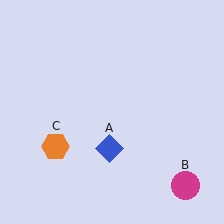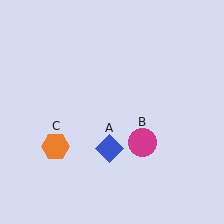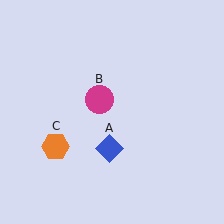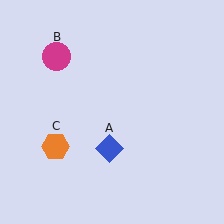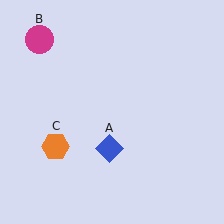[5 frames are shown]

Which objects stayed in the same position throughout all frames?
Blue diamond (object A) and orange hexagon (object C) remained stationary.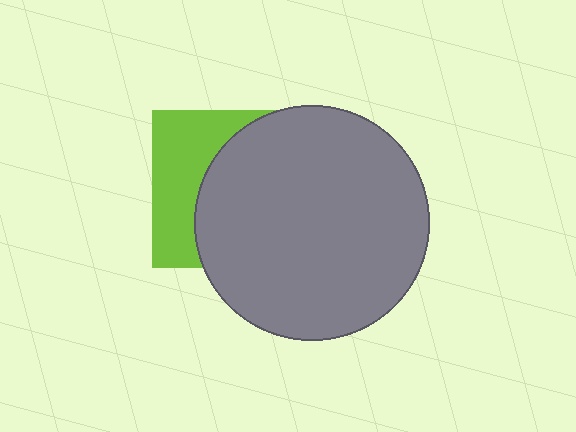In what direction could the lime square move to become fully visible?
The lime square could move left. That would shift it out from behind the gray circle entirely.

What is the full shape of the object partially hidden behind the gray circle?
The partially hidden object is a lime square.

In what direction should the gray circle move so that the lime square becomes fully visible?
The gray circle should move right. That is the shortest direction to clear the overlap and leave the lime square fully visible.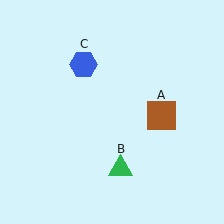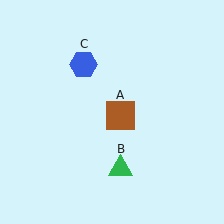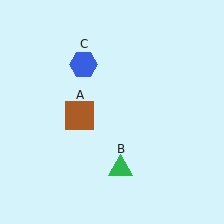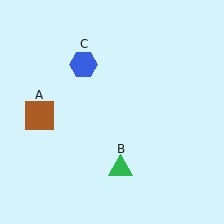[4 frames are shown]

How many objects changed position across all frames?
1 object changed position: brown square (object A).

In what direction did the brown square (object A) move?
The brown square (object A) moved left.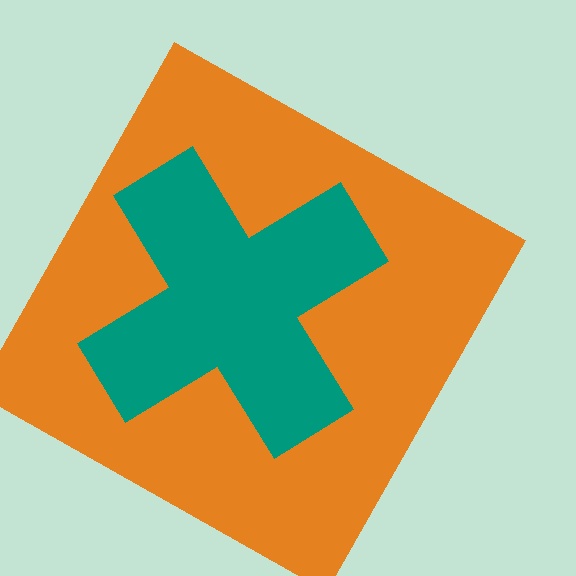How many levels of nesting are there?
2.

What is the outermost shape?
The orange square.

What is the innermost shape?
The teal cross.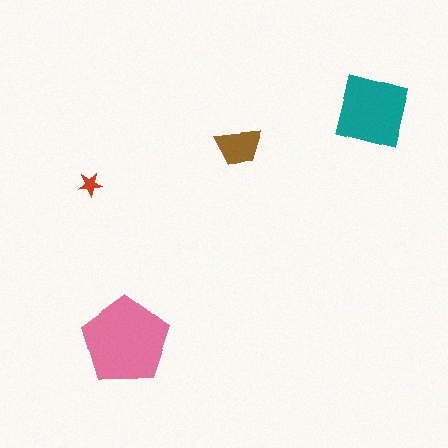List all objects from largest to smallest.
The pink pentagon, the teal square, the brown trapezoid, the red star.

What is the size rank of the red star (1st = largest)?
4th.